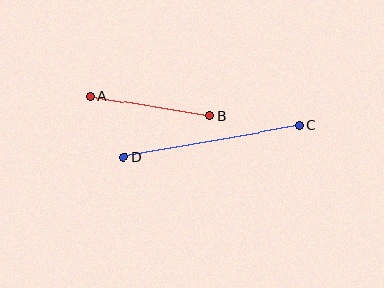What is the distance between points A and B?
The distance is approximately 121 pixels.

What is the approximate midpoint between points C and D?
The midpoint is at approximately (211, 141) pixels.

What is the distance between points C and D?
The distance is approximately 178 pixels.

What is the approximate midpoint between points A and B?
The midpoint is at approximately (150, 106) pixels.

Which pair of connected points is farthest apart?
Points C and D are farthest apart.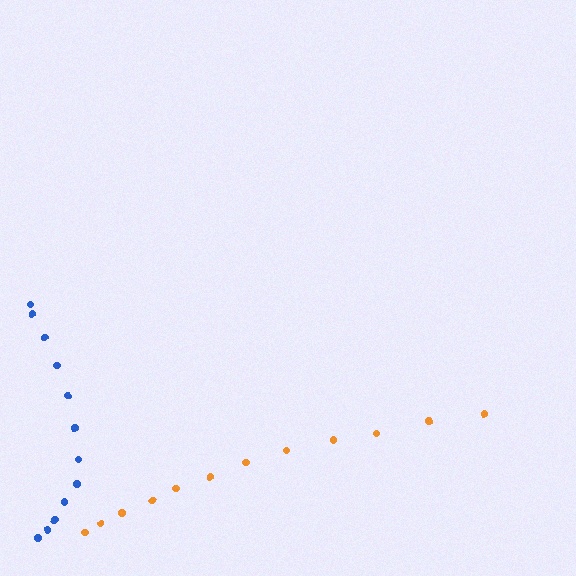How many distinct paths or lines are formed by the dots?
There are 2 distinct paths.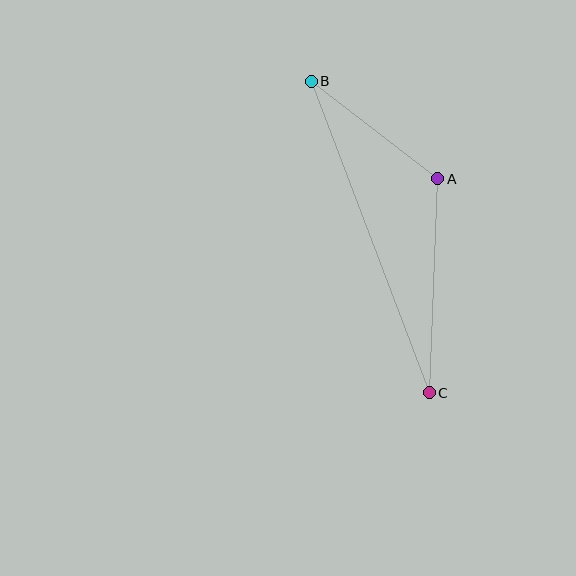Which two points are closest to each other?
Points A and B are closest to each other.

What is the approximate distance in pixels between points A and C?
The distance between A and C is approximately 214 pixels.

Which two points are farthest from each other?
Points B and C are farthest from each other.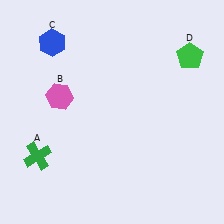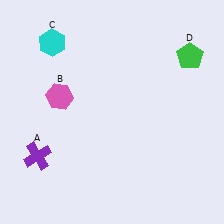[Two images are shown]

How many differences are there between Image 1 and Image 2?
There are 2 differences between the two images.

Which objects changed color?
A changed from green to purple. C changed from blue to cyan.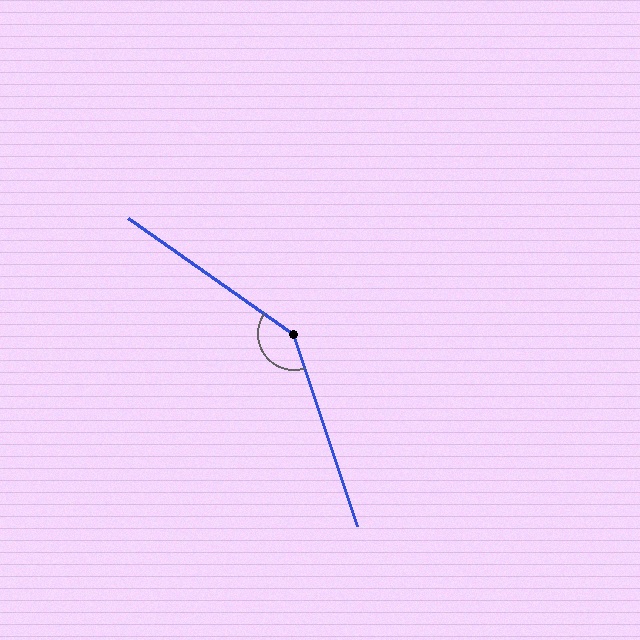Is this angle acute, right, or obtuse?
It is obtuse.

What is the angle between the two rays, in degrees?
Approximately 144 degrees.